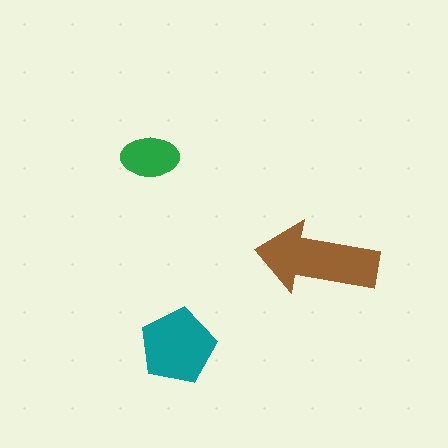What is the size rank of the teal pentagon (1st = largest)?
2nd.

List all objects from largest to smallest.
The brown arrow, the teal pentagon, the green ellipse.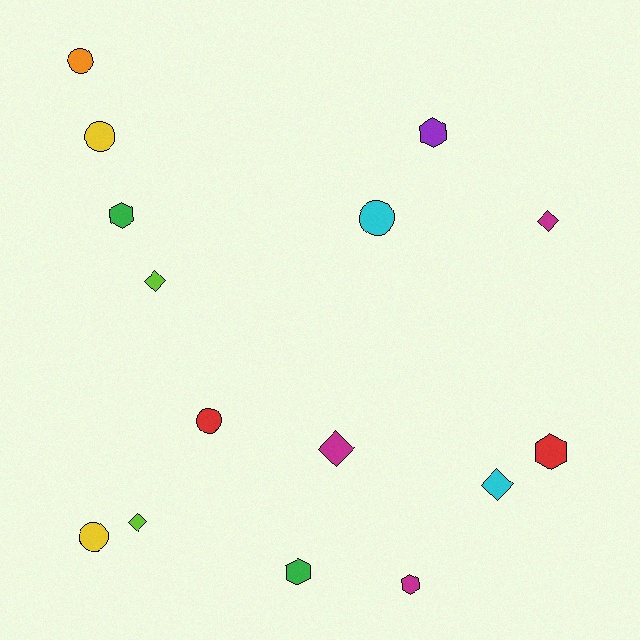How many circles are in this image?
There are 5 circles.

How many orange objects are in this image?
There is 1 orange object.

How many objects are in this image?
There are 15 objects.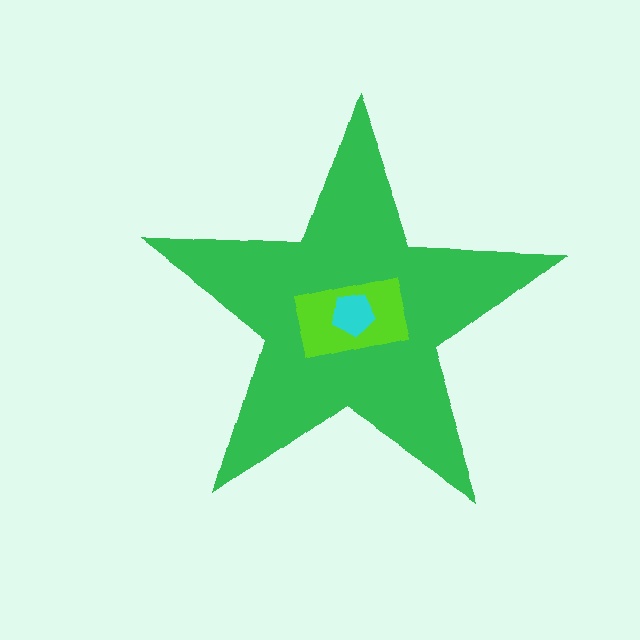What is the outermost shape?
The green star.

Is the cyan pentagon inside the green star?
Yes.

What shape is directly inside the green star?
The lime rectangle.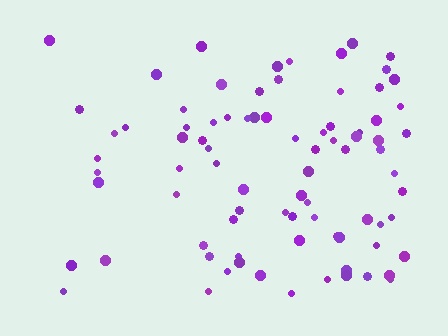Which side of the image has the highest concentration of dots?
The right.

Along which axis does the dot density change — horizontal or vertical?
Horizontal.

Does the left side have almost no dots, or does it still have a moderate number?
Still a moderate number, just noticeably fewer than the right.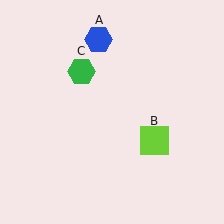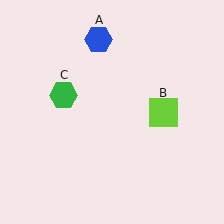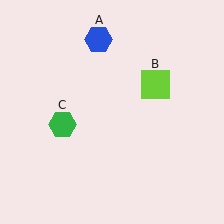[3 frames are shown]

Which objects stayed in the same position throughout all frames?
Blue hexagon (object A) remained stationary.